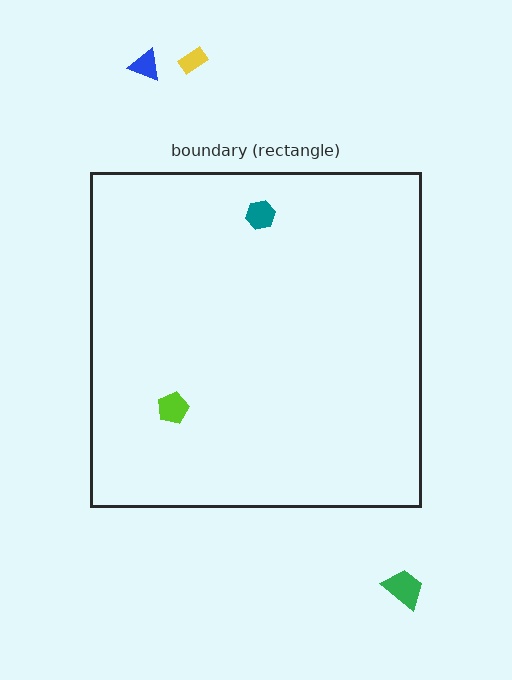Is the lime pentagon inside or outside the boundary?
Inside.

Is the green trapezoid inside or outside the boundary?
Outside.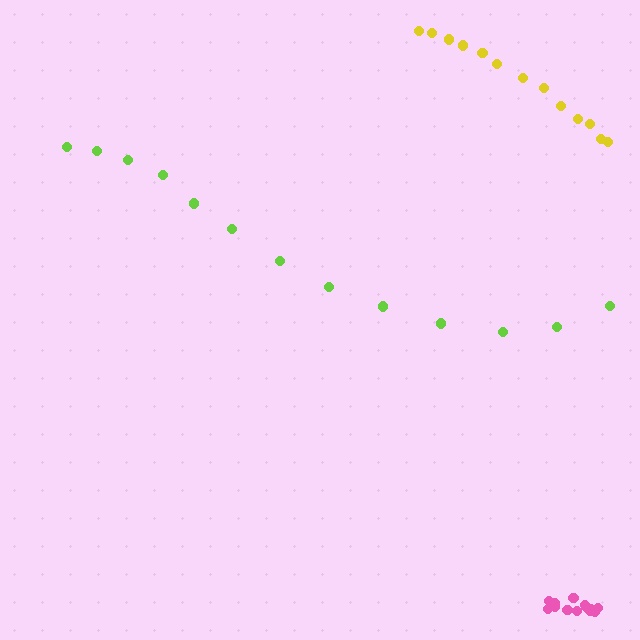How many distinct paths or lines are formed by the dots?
There are 3 distinct paths.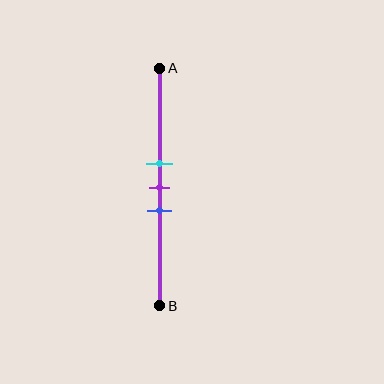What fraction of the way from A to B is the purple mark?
The purple mark is approximately 50% (0.5) of the way from A to B.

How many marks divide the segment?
There are 3 marks dividing the segment.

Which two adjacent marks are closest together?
The cyan and purple marks are the closest adjacent pair.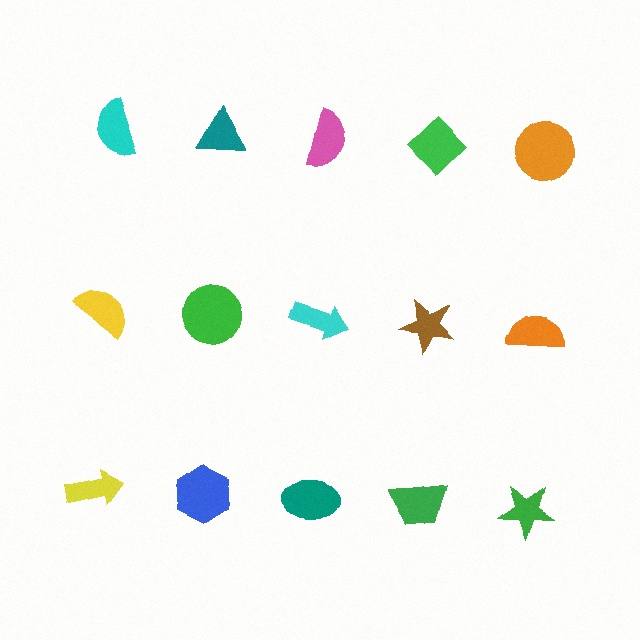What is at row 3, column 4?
A green trapezoid.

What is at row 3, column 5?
A green star.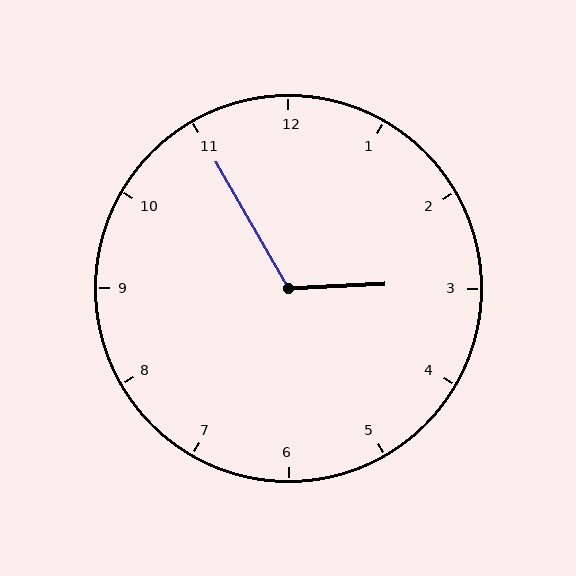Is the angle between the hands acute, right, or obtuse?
It is obtuse.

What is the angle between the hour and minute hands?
Approximately 118 degrees.